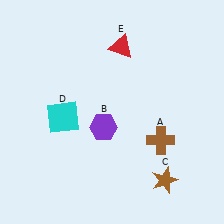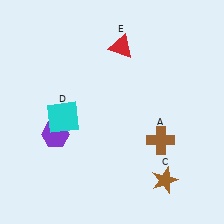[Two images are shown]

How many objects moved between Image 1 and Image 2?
1 object moved between the two images.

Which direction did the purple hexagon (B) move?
The purple hexagon (B) moved left.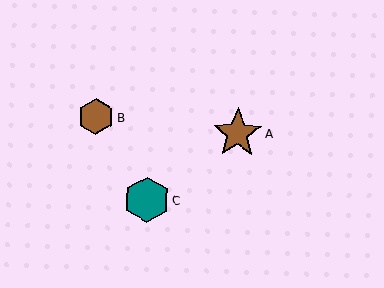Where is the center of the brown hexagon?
The center of the brown hexagon is at (96, 117).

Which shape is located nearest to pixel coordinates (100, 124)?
The brown hexagon (labeled B) at (96, 117) is nearest to that location.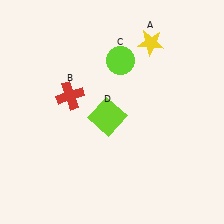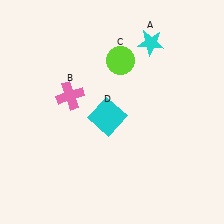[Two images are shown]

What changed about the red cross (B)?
In Image 1, B is red. In Image 2, it changed to pink.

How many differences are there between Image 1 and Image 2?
There are 3 differences between the two images.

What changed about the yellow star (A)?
In Image 1, A is yellow. In Image 2, it changed to cyan.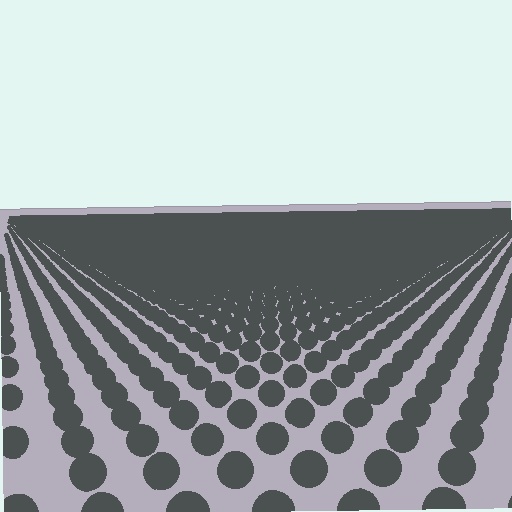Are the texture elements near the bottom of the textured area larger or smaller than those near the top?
Larger. Near the bottom, elements are closer to the viewer and appear at a bigger on-screen size.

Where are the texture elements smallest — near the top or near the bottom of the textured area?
Near the top.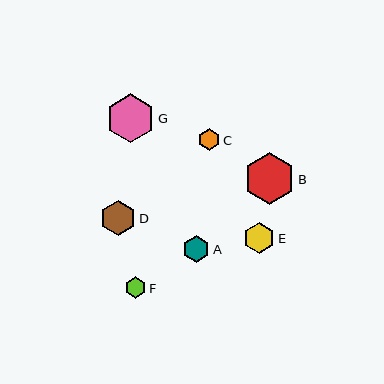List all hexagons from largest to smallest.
From largest to smallest: B, G, D, E, A, C, F.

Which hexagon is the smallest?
Hexagon F is the smallest with a size of approximately 22 pixels.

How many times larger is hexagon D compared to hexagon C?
Hexagon D is approximately 1.6 times the size of hexagon C.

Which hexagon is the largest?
Hexagon B is the largest with a size of approximately 51 pixels.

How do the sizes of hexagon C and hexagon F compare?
Hexagon C and hexagon F are approximately the same size.